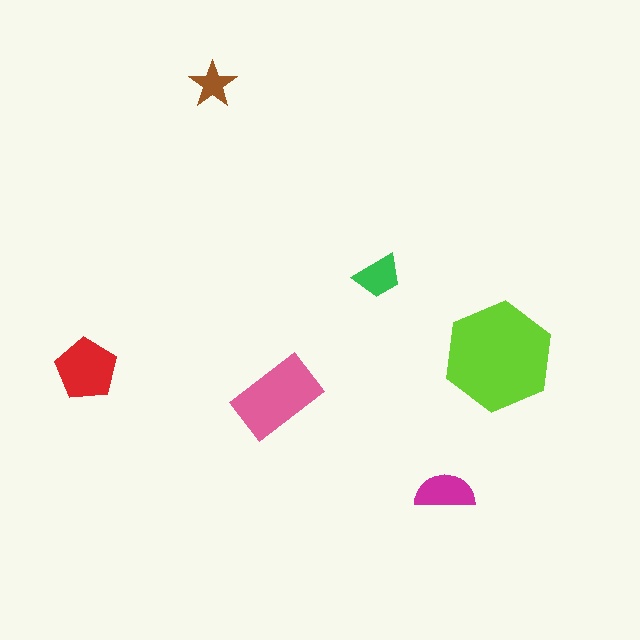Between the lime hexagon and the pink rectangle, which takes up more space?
The lime hexagon.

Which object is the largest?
The lime hexagon.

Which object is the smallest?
The brown star.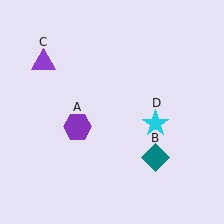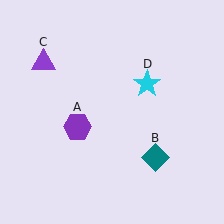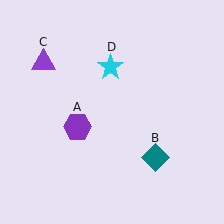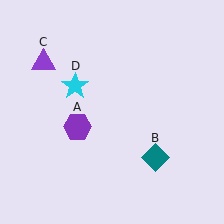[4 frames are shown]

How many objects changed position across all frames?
1 object changed position: cyan star (object D).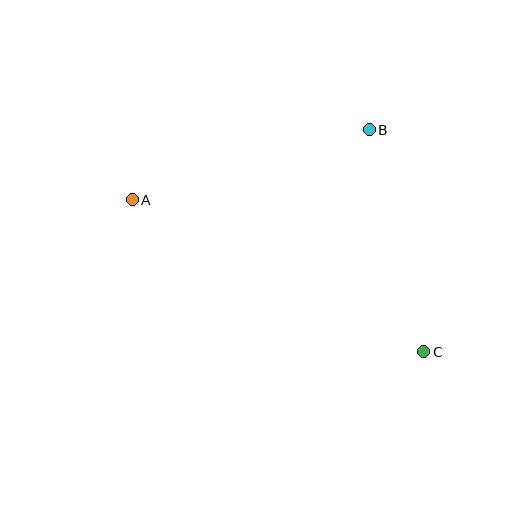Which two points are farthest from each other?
Points A and C are farthest from each other.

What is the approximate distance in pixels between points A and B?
The distance between A and B is approximately 247 pixels.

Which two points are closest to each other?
Points B and C are closest to each other.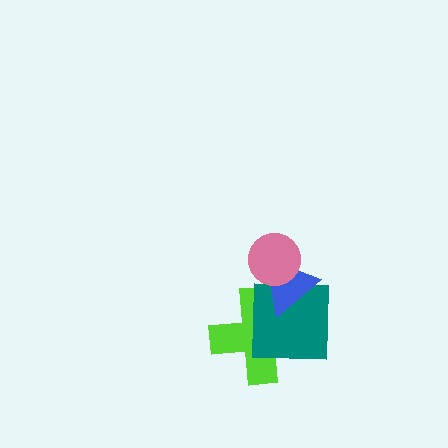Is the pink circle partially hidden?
No, no other shape covers it.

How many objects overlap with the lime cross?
2 objects overlap with the lime cross.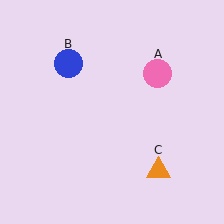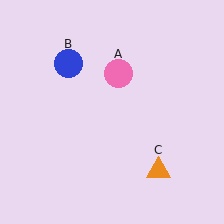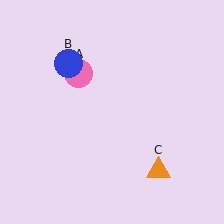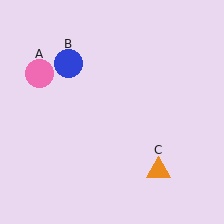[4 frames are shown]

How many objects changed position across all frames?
1 object changed position: pink circle (object A).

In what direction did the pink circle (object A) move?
The pink circle (object A) moved left.